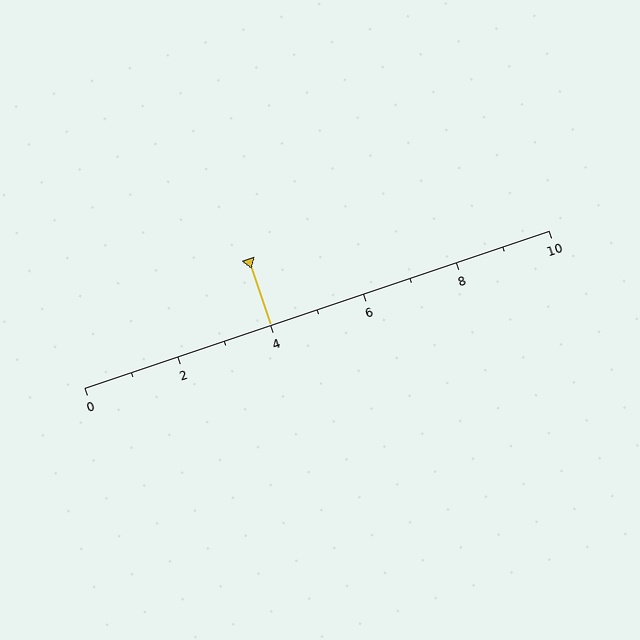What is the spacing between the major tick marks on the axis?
The major ticks are spaced 2 apart.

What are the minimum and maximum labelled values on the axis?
The axis runs from 0 to 10.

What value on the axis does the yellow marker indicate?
The marker indicates approximately 4.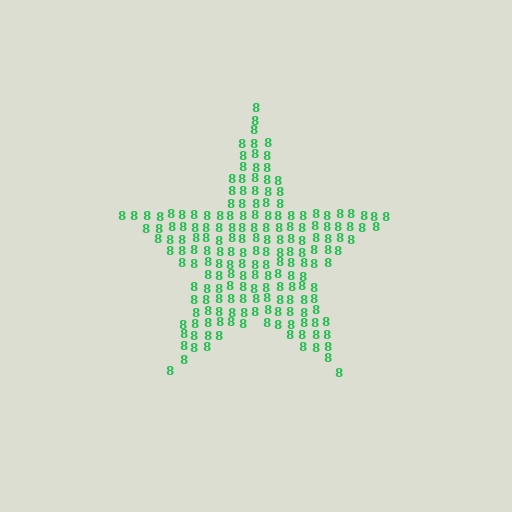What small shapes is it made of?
It is made of small digit 8's.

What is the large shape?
The large shape is a star.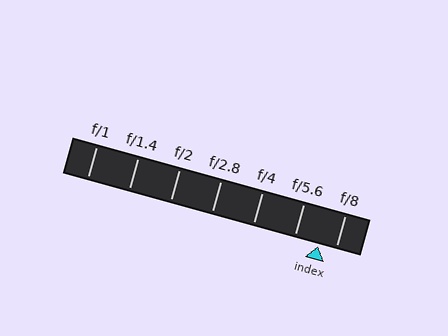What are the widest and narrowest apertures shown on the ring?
The widest aperture shown is f/1 and the narrowest is f/8.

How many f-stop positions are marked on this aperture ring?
There are 7 f-stop positions marked.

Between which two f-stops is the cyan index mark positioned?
The index mark is between f/5.6 and f/8.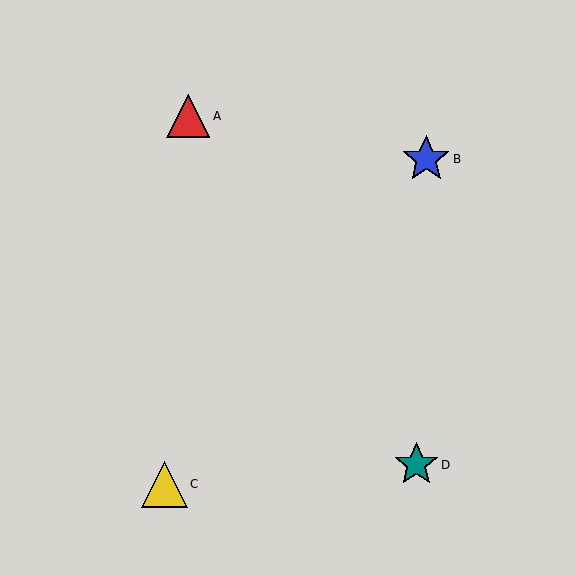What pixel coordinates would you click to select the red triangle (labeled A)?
Click at (188, 116) to select the red triangle A.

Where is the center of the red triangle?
The center of the red triangle is at (188, 116).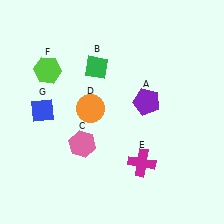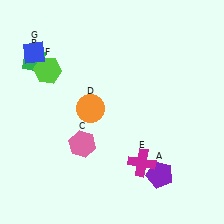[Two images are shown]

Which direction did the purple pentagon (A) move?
The purple pentagon (A) moved down.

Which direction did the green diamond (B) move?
The green diamond (B) moved left.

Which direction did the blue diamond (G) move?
The blue diamond (G) moved up.